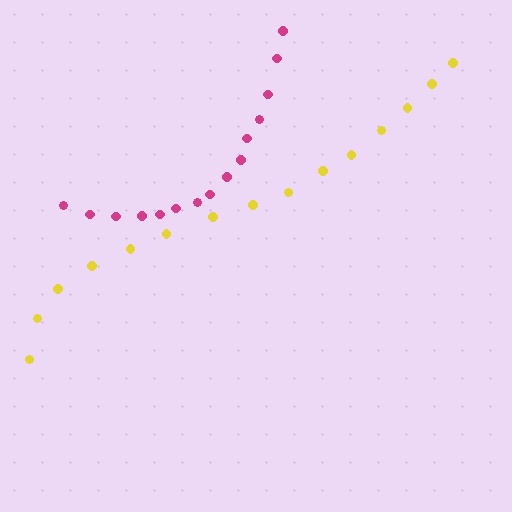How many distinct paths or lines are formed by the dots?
There are 2 distinct paths.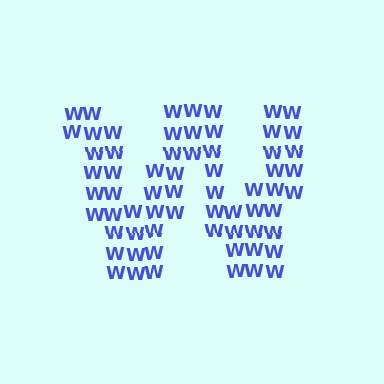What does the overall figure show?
The overall figure shows the letter W.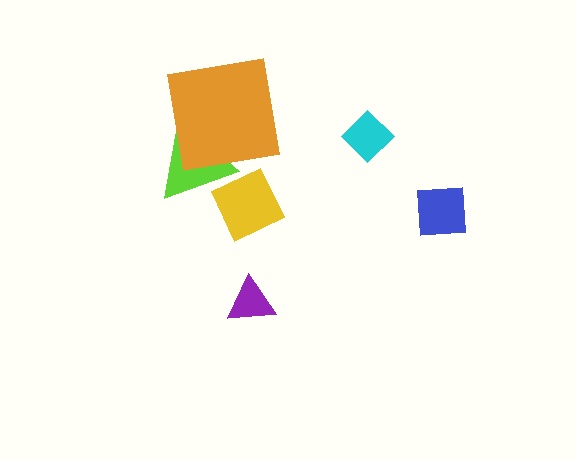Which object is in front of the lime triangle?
The orange square is in front of the lime triangle.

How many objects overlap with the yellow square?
0 objects overlap with the yellow square.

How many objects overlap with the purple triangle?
0 objects overlap with the purple triangle.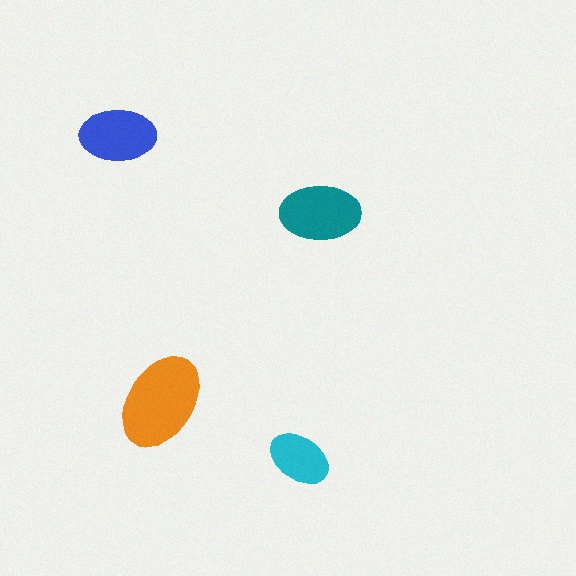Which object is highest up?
The blue ellipse is topmost.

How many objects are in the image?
There are 4 objects in the image.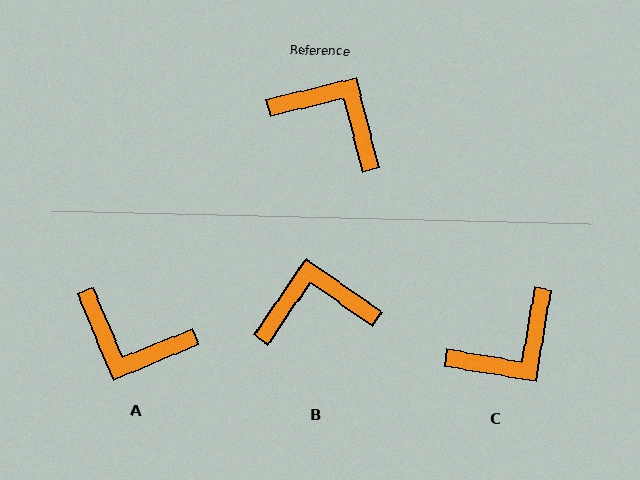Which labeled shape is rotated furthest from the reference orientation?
A, about 171 degrees away.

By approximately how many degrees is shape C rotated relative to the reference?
Approximately 114 degrees clockwise.